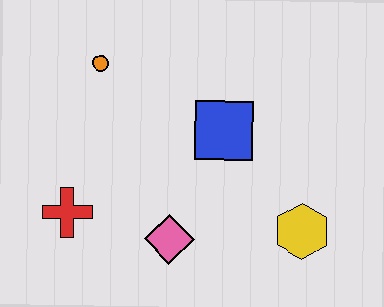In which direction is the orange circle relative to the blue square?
The orange circle is to the left of the blue square.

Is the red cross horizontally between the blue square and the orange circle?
No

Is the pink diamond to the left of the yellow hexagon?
Yes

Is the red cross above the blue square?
No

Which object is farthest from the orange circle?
The yellow hexagon is farthest from the orange circle.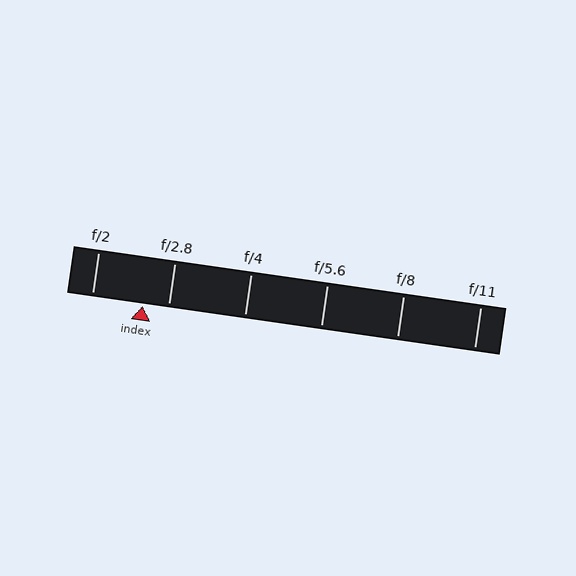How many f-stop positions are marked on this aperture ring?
There are 6 f-stop positions marked.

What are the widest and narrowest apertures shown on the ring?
The widest aperture shown is f/2 and the narrowest is f/11.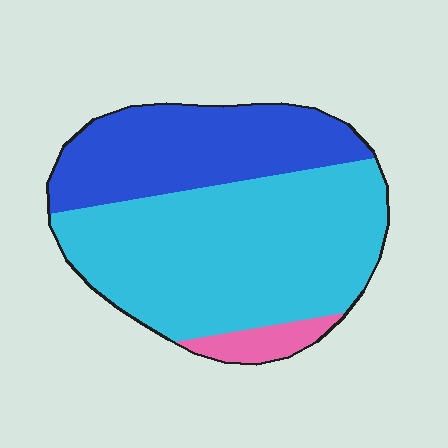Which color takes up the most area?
Cyan, at roughly 60%.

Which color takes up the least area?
Pink, at roughly 5%.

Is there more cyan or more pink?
Cyan.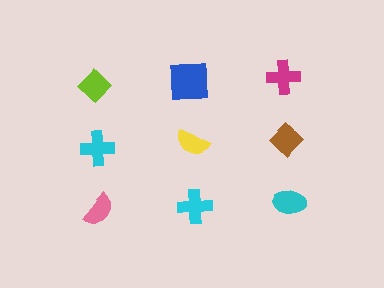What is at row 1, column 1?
A lime diamond.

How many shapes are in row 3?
3 shapes.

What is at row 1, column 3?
A magenta cross.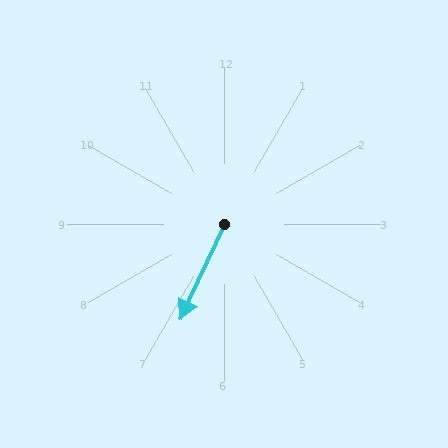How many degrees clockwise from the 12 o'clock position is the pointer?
Approximately 205 degrees.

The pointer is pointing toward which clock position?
Roughly 7 o'clock.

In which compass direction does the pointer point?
Southwest.